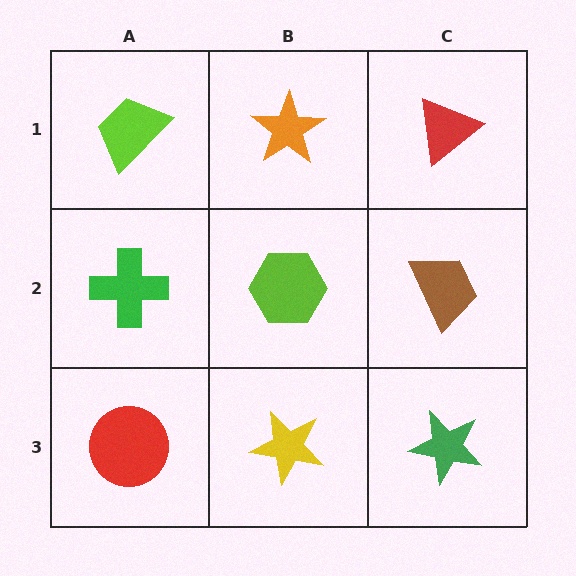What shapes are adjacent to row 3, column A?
A green cross (row 2, column A), a yellow star (row 3, column B).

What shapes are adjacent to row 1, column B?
A lime hexagon (row 2, column B), a lime trapezoid (row 1, column A), a red triangle (row 1, column C).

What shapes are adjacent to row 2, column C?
A red triangle (row 1, column C), a green star (row 3, column C), a lime hexagon (row 2, column B).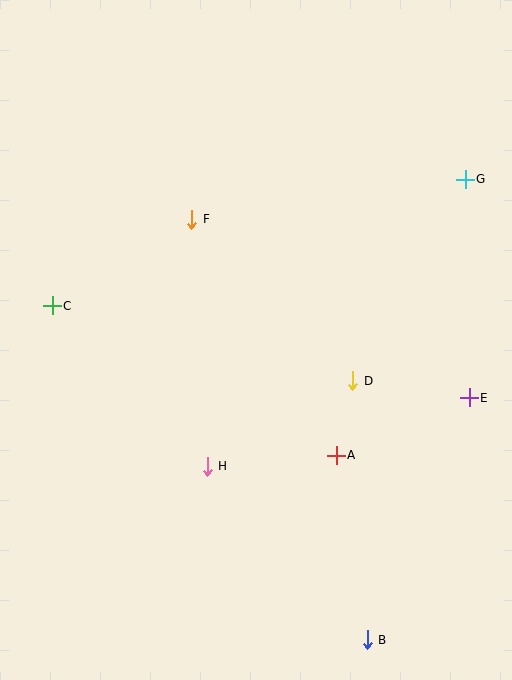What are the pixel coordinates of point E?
Point E is at (469, 398).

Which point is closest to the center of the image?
Point D at (353, 381) is closest to the center.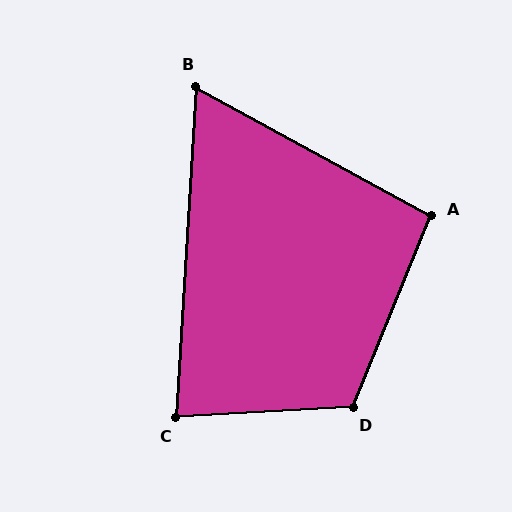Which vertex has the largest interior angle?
D, at approximately 115 degrees.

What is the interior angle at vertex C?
Approximately 84 degrees (acute).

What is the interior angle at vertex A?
Approximately 96 degrees (obtuse).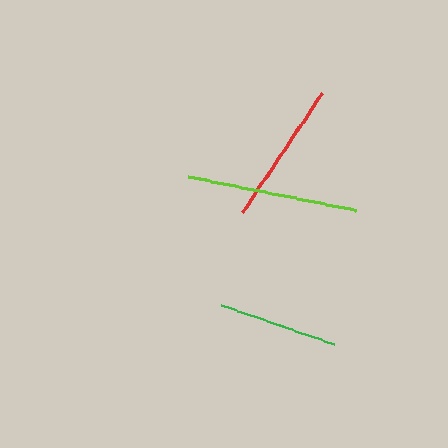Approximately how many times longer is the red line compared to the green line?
The red line is approximately 1.2 times the length of the green line.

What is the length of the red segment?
The red segment is approximately 143 pixels long.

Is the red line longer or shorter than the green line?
The red line is longer than the green line.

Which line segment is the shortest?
The green line is the shortest at approximately 120 pixels.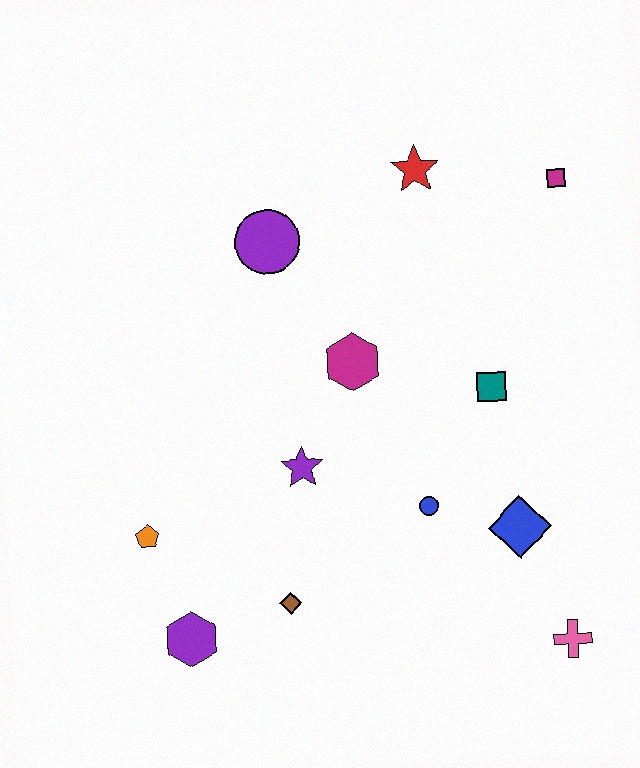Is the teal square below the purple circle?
Yes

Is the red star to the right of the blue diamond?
No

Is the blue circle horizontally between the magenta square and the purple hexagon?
Yes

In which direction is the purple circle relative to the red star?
The purple circle is to the left of the red star.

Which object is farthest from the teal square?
The purple hexagon is farthest from the teal square.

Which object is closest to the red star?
The magenta square is closest to the red star.